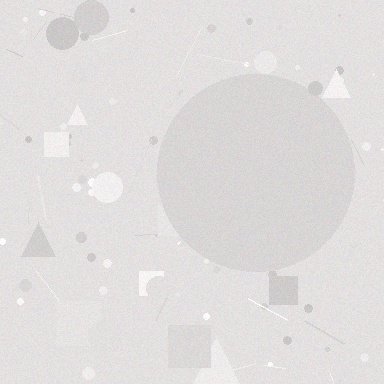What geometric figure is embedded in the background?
A circle is embedded in the background.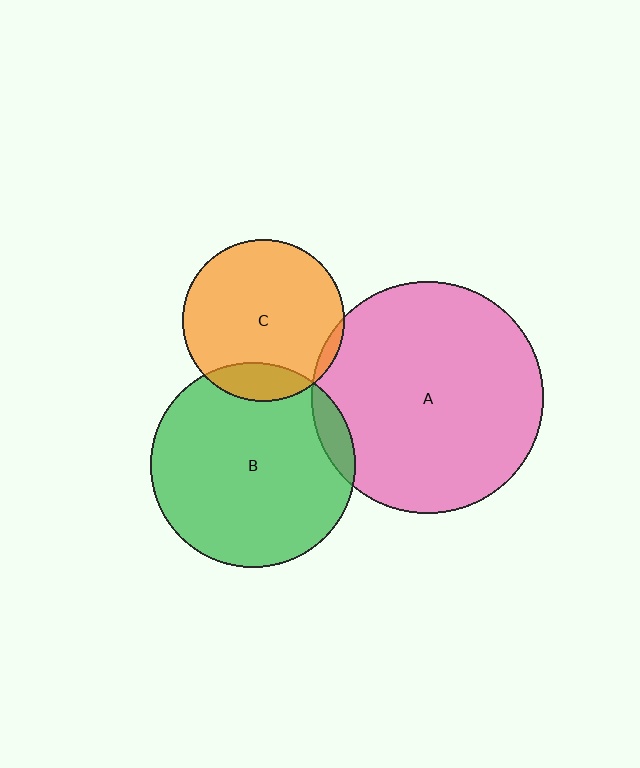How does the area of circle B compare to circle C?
Approximately 1.6 times.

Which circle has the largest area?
Circle A (pink).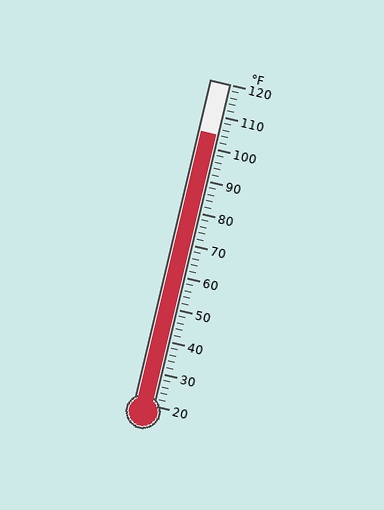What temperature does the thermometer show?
The thermometer shows approximately 104°F.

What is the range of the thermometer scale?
The thermometer scale ranges from 20°F to 120°F.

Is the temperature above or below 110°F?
The temperature is below 110°F.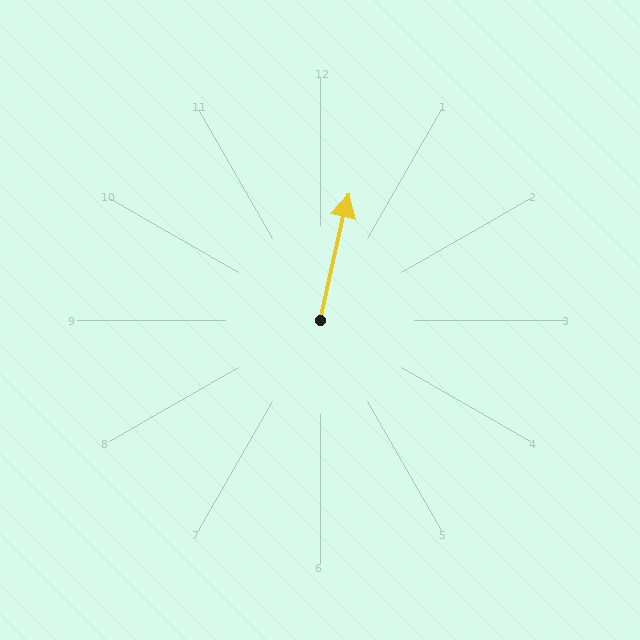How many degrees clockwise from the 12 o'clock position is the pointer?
Approximately 13 degrees.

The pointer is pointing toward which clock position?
Roughly 12 o'clock.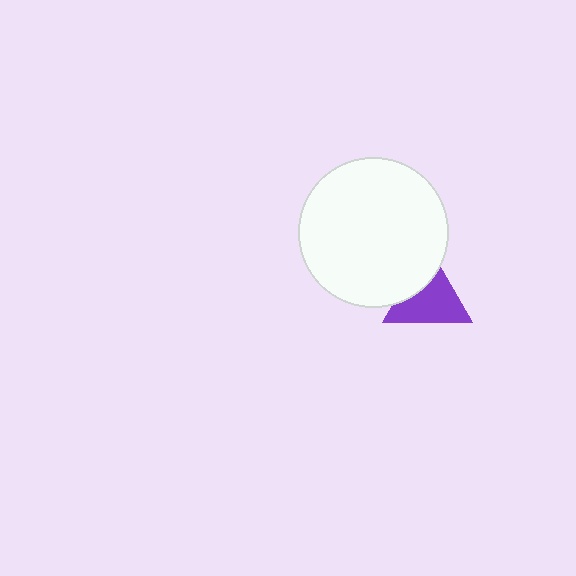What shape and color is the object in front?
The object in front is a white circle.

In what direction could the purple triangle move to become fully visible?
The purple triangle could move toward the lower-right. That would shift it out from behind the white circle entirely.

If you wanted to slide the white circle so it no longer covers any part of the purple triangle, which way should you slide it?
Slide it toward the upper-left — that is the most direct way to separate the two shapes.